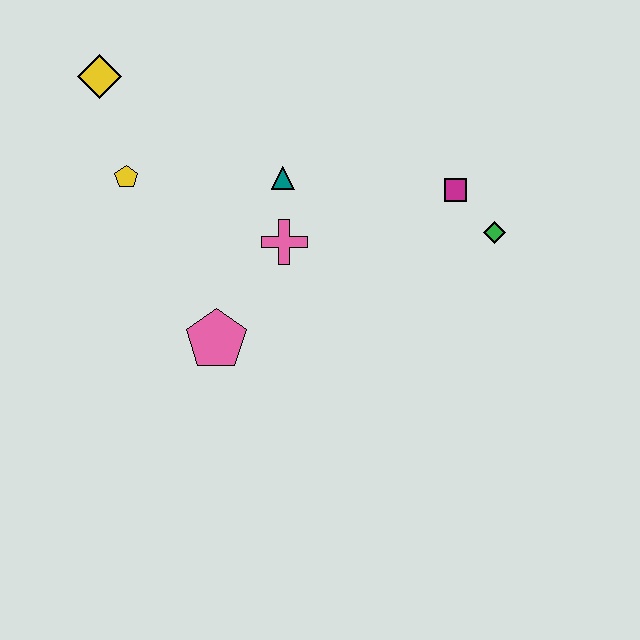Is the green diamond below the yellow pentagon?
Yes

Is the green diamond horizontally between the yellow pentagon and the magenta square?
No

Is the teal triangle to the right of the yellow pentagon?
Yes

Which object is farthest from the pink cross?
The yellow diamond is farthest from the pink cross.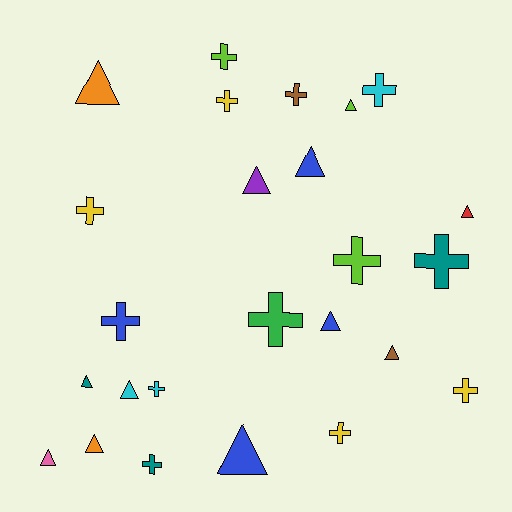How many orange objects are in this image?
There are 2 orange objects.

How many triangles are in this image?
There are 12 triangles.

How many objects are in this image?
There are 25 objects.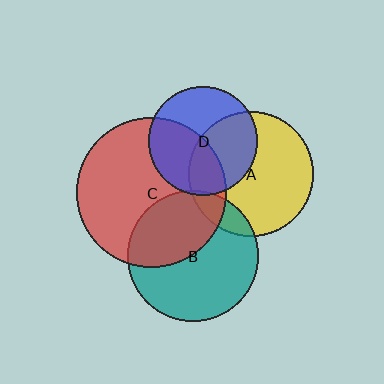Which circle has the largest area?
Circle C (red).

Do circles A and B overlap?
Yes.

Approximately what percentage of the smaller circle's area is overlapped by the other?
Approximately 10%.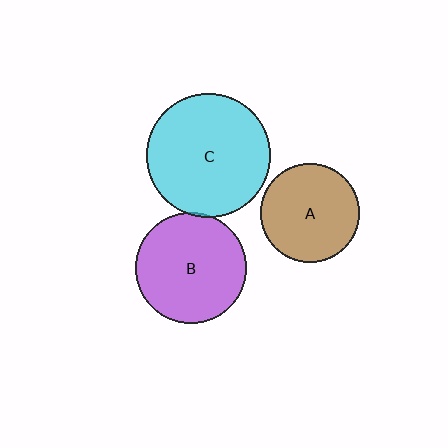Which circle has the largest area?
Circle C (cyan).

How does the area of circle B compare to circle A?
Approximately 1.3 times.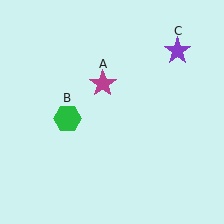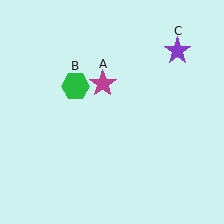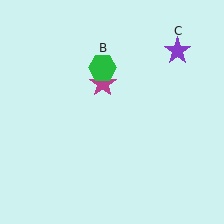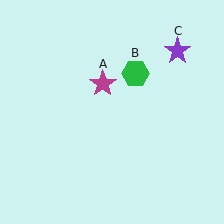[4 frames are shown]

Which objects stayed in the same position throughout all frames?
Magenta star (object A) and purple star (object C) remained stationary.